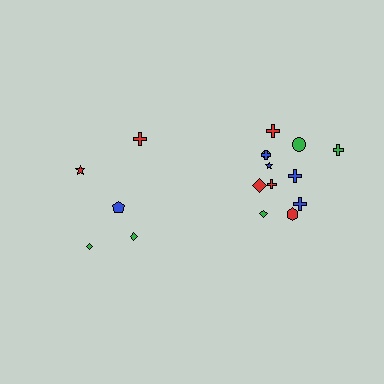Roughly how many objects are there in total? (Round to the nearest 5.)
Roughly 15 objects in total.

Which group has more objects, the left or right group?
The right group.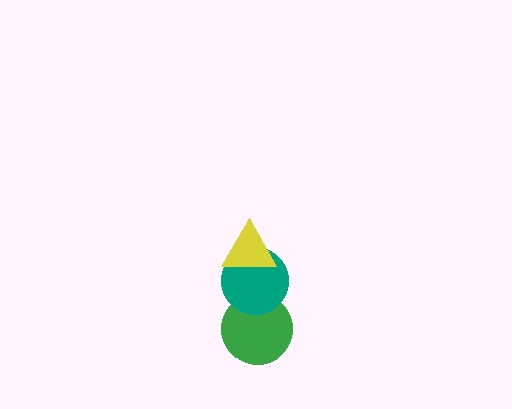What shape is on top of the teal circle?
The yellow triangle is on top of the teal circle.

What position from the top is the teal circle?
The teal circle is 2nd from the top.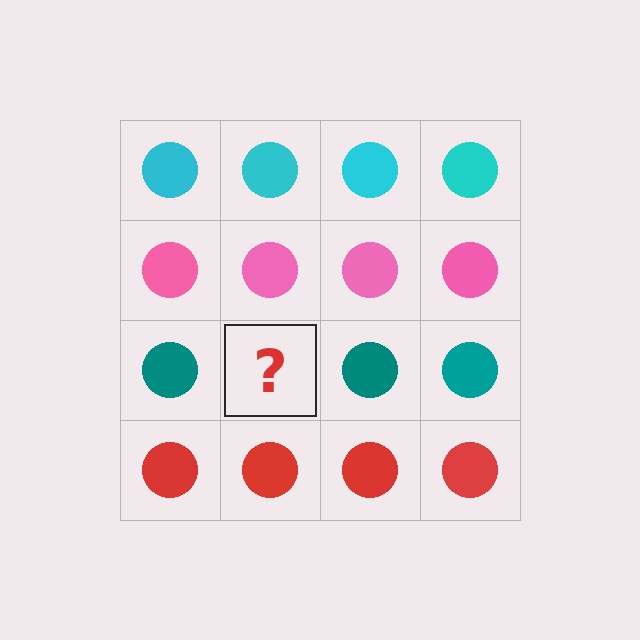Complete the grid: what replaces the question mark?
The question mark should be replaced with a teal circle.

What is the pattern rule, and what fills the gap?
The rule is that each row has a consistent color. The gap should be filled with a teal circle.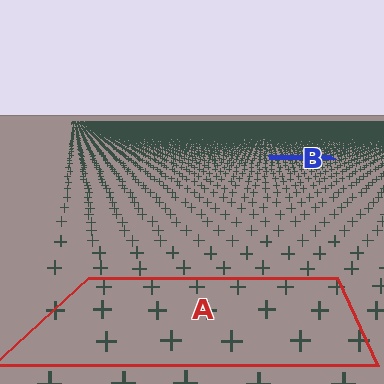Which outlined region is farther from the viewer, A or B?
Region B is farther from the viewer — the texture elements inside it appear smaller and more densely packed.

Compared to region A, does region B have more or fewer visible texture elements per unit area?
Region B has more texture elements per unit area — they are packed more densely because it is farther away.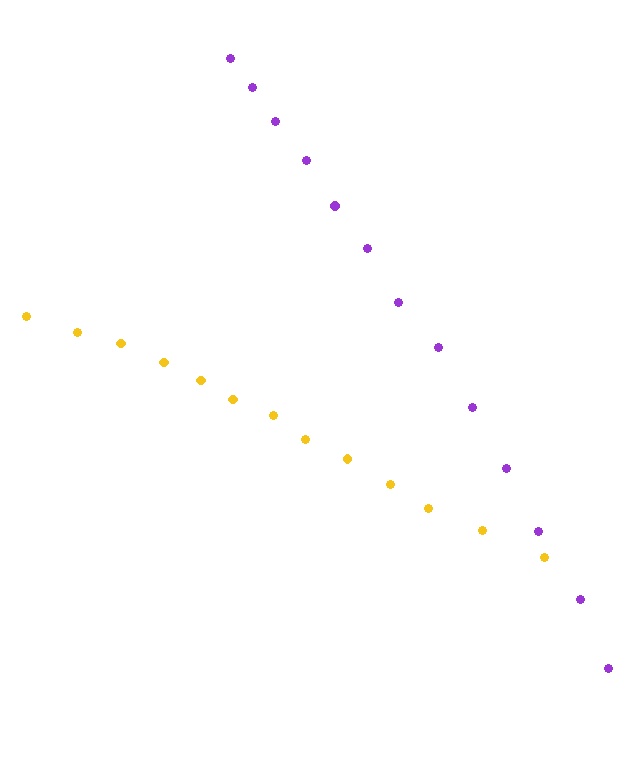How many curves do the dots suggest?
There are 2 distinct paths.